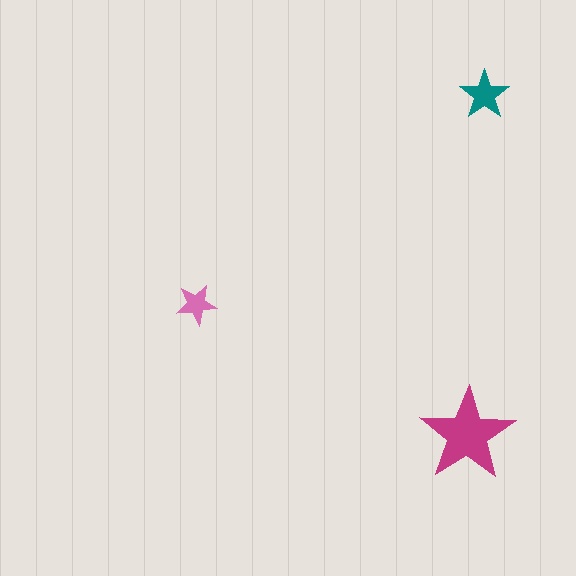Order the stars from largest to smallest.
the magenta one, the teal one, the pink one.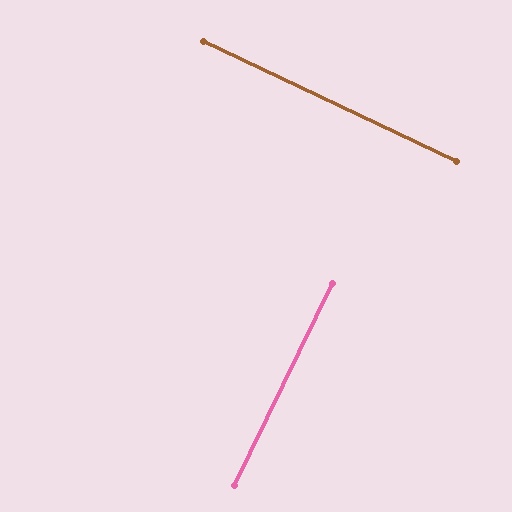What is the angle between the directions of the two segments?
Approximately 90 degrees.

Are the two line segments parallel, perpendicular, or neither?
Perpendicular — they meet at approximately 90°.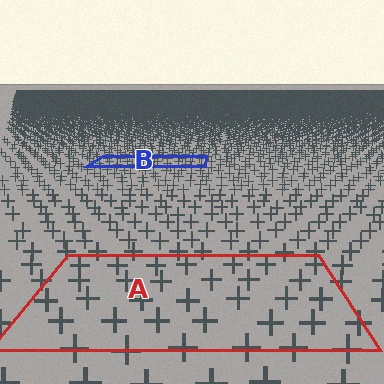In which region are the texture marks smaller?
The texture marks are smaller in region B, because it is farther away.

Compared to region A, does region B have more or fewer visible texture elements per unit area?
Region B has more texture elements per unit area — they are packed more densely because it is farther away.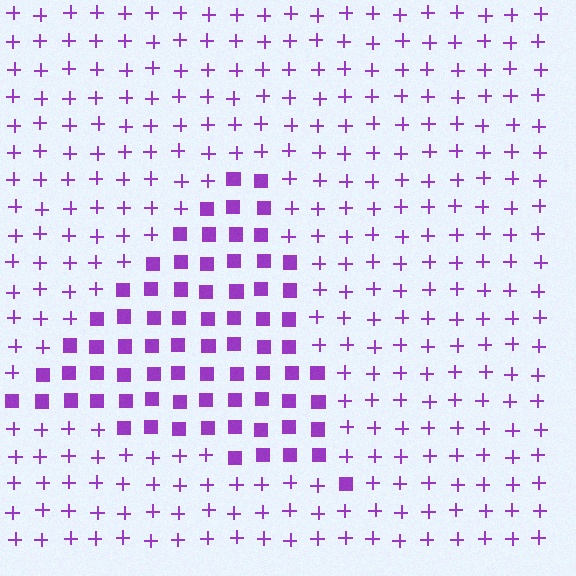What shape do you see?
I see a triangle.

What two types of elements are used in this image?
The image uses squares inside the triangle region and plus signs outside it.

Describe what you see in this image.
The image is filled with small purple elements arranged in a uniform grid. A triangle-shaped region contains squares, while the surrounding area contains plus signs. The boundary is defined purely by the change in element shape.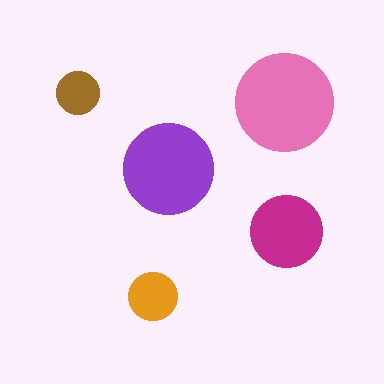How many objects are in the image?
There are 5 objects in the image.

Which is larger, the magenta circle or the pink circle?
The pink one.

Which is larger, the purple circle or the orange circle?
The purple one.